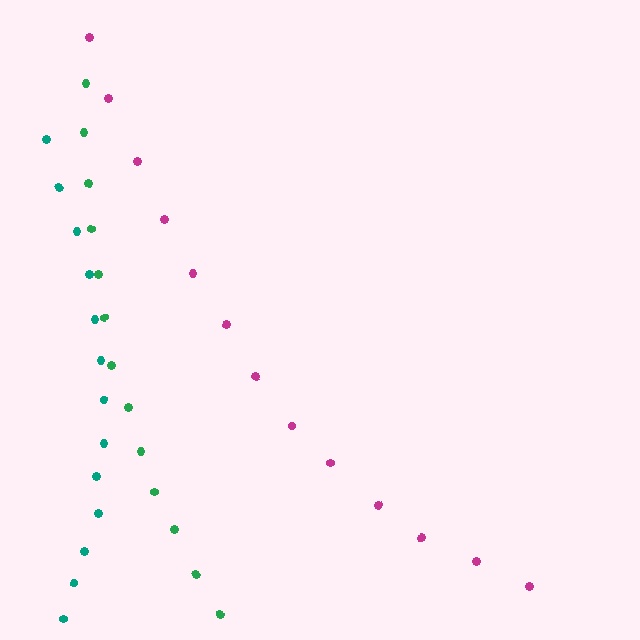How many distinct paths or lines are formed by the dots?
There are 3 distinct paths.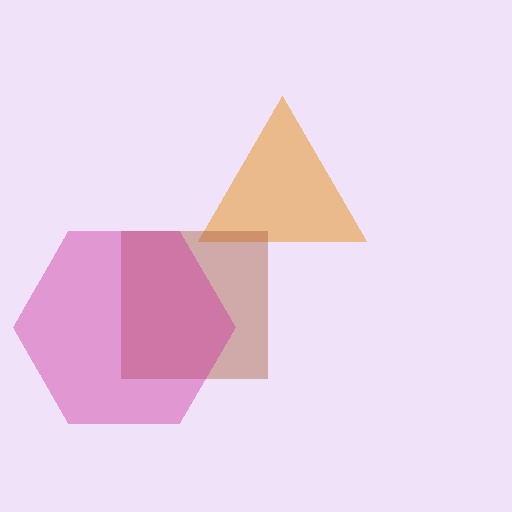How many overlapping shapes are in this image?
There are 3 overlapping shapes in the image.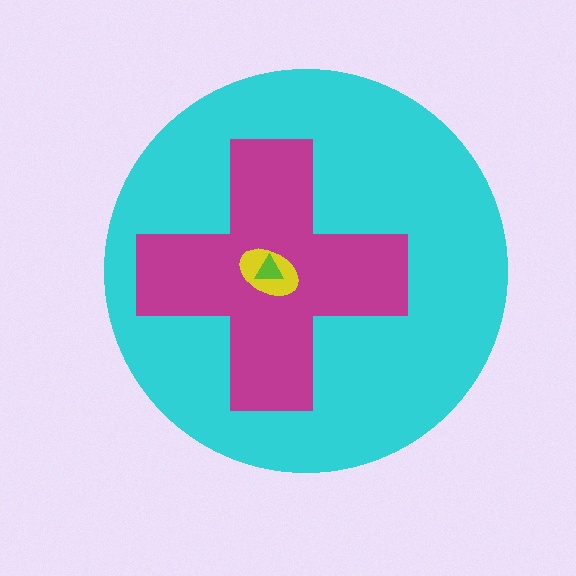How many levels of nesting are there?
4.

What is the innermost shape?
The lime triangle.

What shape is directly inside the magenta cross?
The yellow ellipse.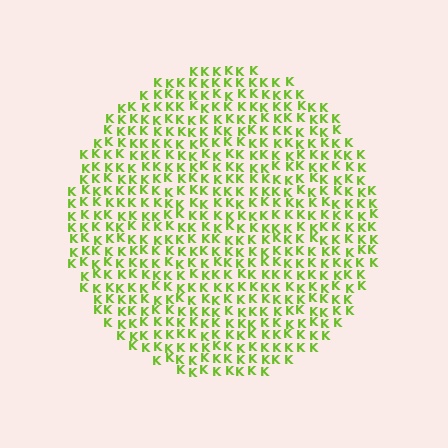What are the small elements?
The small elements are letter K's.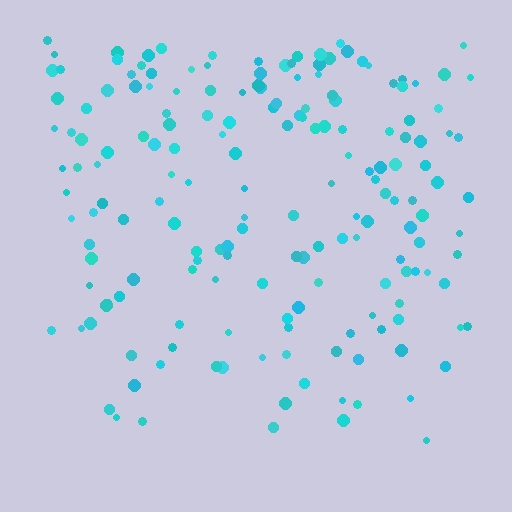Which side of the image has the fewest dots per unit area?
The bottom.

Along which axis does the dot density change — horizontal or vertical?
Vertical.